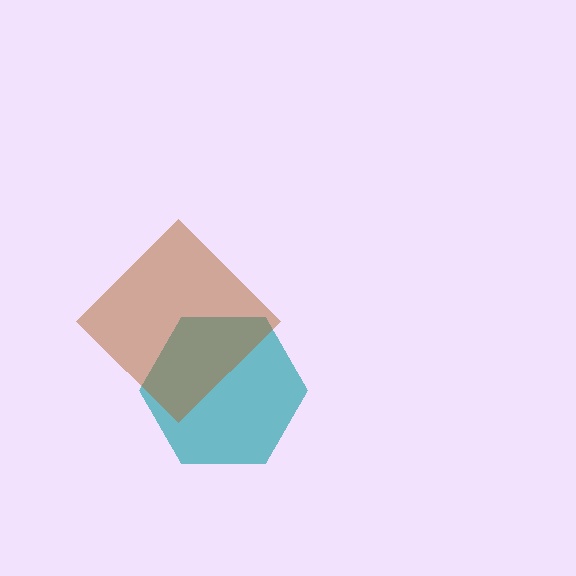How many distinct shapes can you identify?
There are 2 distinct shapes: a teal hexagon, a brown diamond.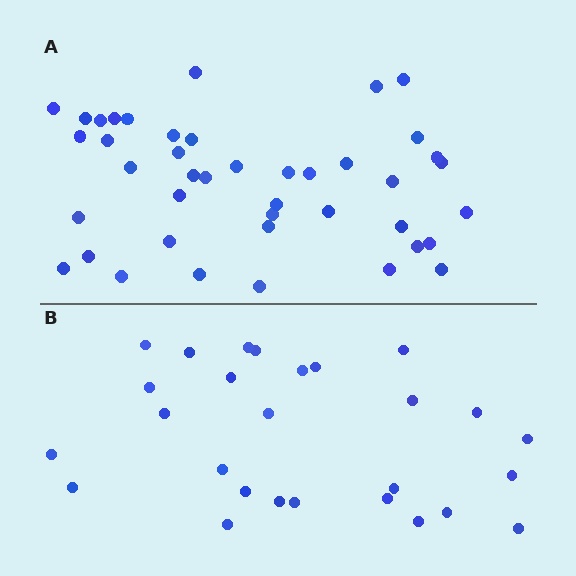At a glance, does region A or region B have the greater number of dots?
Region A (the top region) has more dots.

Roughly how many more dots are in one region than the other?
Region A has approximately 15 more dots than region B.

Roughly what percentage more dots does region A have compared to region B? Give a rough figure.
About 55% more.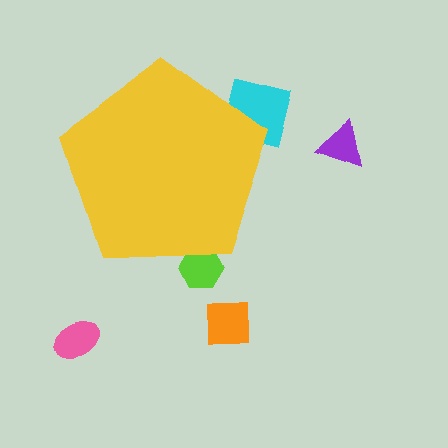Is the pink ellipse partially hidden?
No, the pink ellipse is fully visible.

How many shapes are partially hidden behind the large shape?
2 shapes are partially hidden.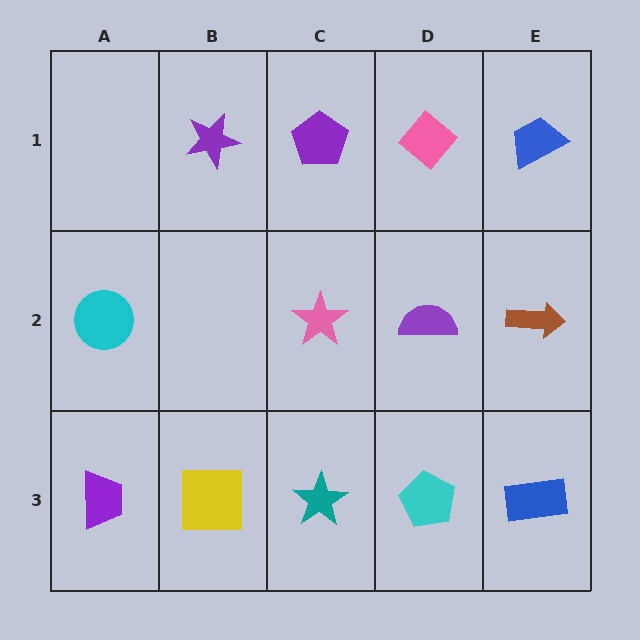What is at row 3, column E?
A blue rectangle.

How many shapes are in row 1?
4 shapes.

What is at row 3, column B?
A yellow square.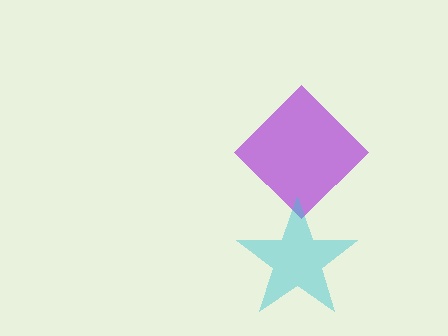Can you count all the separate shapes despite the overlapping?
Yes, there are 2 separate shapes.